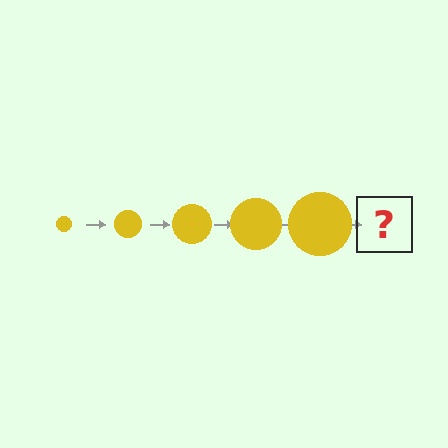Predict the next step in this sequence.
The next step is a yellow circle, larger than the previous one.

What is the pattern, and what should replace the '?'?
The pattern is that the circle gets progressively larger each step. The '?' should be a yellow circle, larger than the previous one.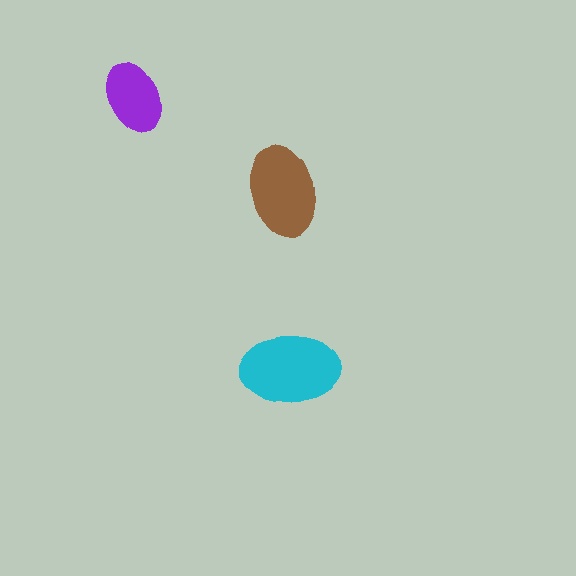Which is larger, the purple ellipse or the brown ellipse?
The brown one.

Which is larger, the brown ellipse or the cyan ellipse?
The cyan one.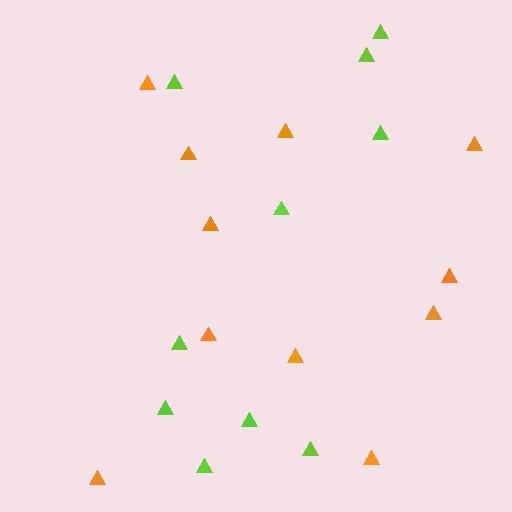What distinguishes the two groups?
There are 2 groups: one group of orange triangles (11) and one group of lime triangles (10).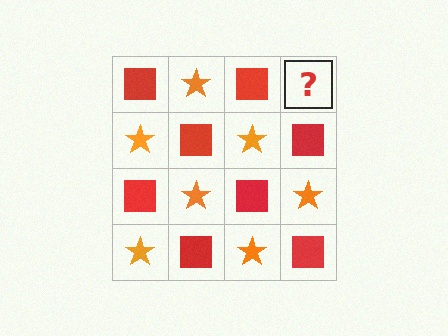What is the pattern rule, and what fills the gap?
The rule is that it alternates red square and orange star in a checkerboard pattern. The gap should be filled with an orange star.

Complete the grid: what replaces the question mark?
The question mark should be replaced with an orange star.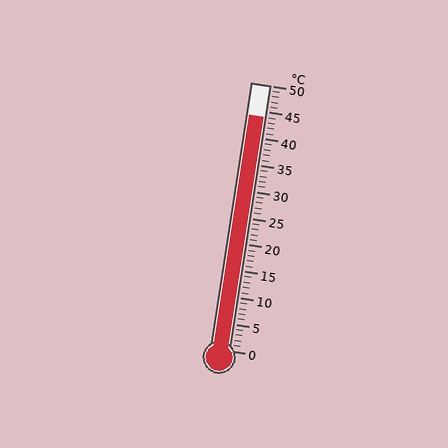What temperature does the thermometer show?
The thermometer shows approximately 44°C.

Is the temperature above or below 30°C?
The temperature is above 30°C.